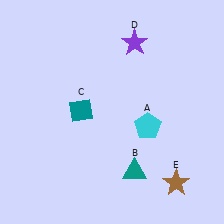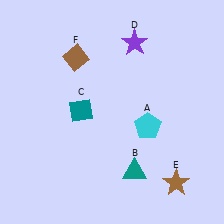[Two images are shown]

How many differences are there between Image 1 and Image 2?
There is 1 difference between the two images.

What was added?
A brown diamond (F) was added in Image 2.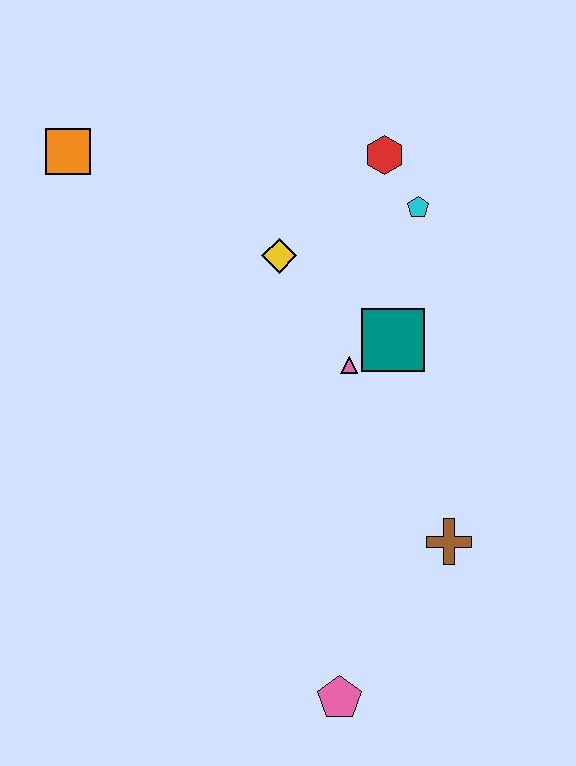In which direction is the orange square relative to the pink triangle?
The orange square is to the left of the pink triangle.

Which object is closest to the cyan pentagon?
The red hexagon is closest to the cyan pentagon.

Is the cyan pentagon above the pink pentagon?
Yes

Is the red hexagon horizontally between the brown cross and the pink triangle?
Yes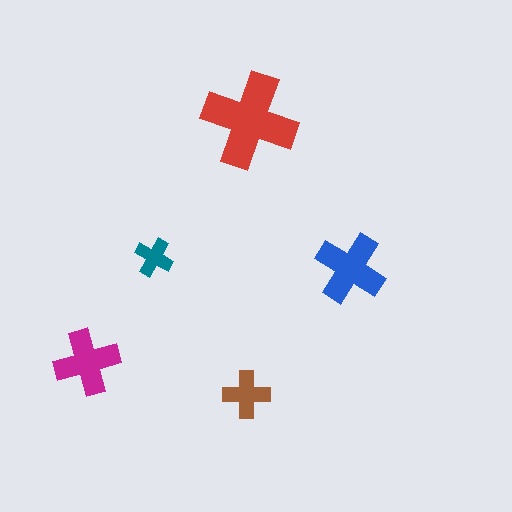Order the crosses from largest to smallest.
the red one, the blue one, the magenta one, the brown one, the teal one.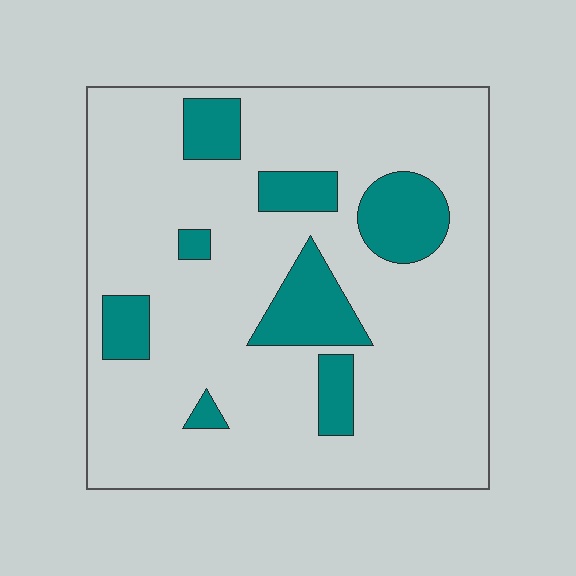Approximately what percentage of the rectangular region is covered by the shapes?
Approximately 20%.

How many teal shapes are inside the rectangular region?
8.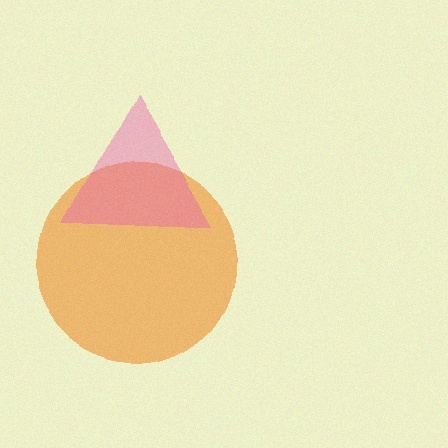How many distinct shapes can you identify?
There are 2 distinct shapes: an orange circle, a pink triangle.